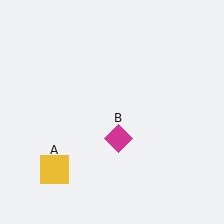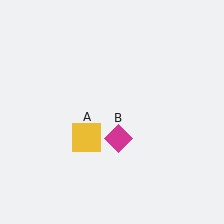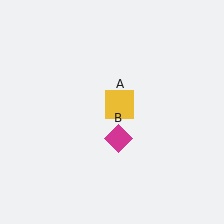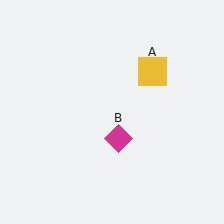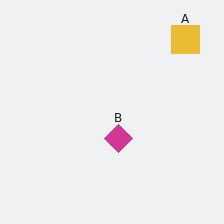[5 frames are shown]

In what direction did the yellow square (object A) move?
The yellow square (object A) moved up and to the right.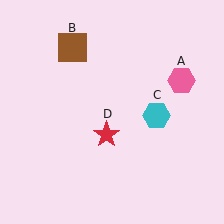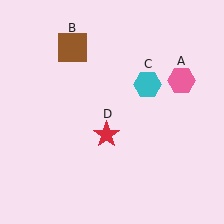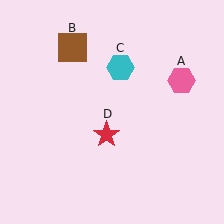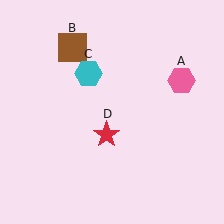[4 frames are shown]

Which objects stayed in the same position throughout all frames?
Pink hexagon (object A) and brown square (object B) and red star (object D) remained stationary.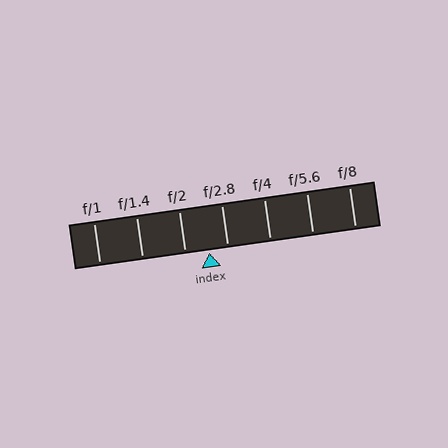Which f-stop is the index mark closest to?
The index mark is closest to f/2.8.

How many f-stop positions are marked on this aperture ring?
There are 7 f-stop positions marked.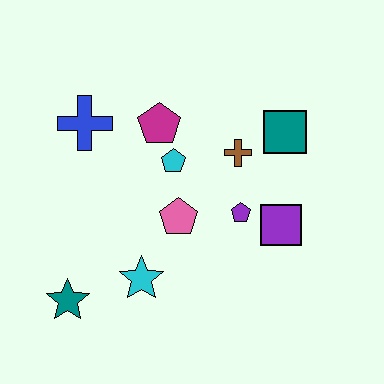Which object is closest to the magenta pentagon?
The cyan pentagon is closest to the magenta pentagon.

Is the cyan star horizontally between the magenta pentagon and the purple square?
No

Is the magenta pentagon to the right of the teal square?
No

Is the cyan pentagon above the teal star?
Yes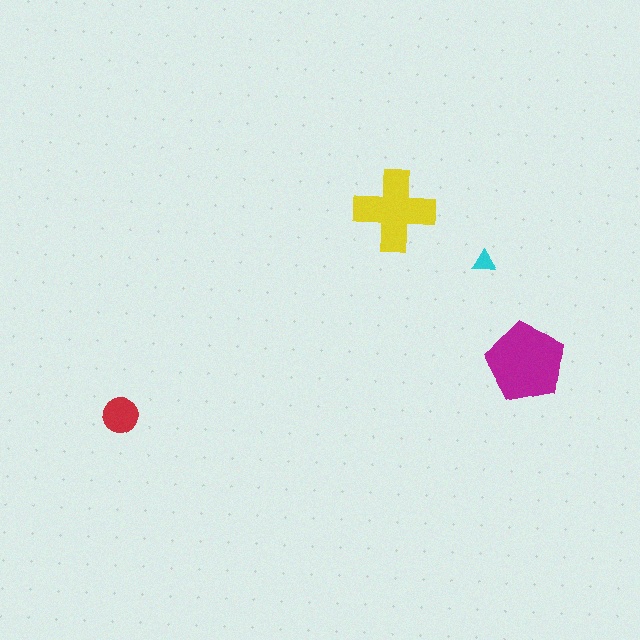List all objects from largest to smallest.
The magenta pentagon, the yellow cross, the red circle, the cyan triangle.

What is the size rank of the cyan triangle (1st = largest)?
4th.